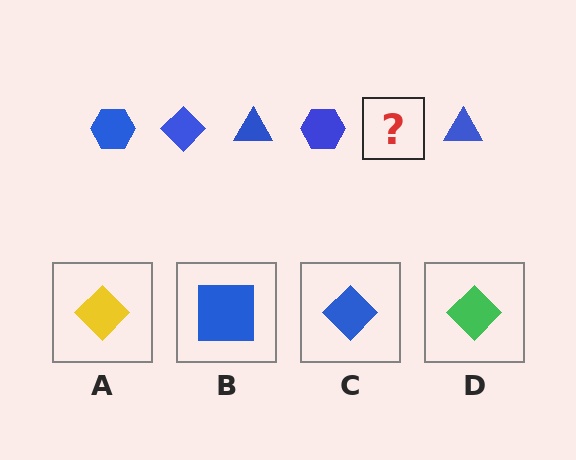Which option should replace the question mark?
Option C.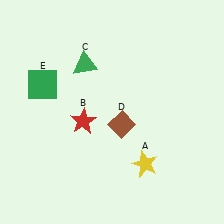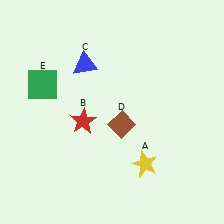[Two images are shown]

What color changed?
The triangle (C) changed from green in Image 1 to blue in Image 2.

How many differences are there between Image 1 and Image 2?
There is 1 difference between the two images.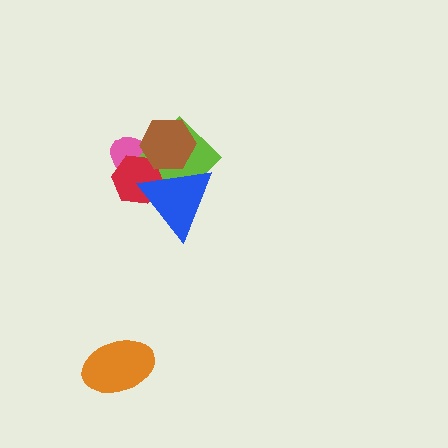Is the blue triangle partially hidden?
Yes, it is partially covered by another shape.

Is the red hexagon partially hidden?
Yes, it is partially covered by another shape.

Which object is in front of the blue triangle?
The brown hexagon is in front of the blue triangle.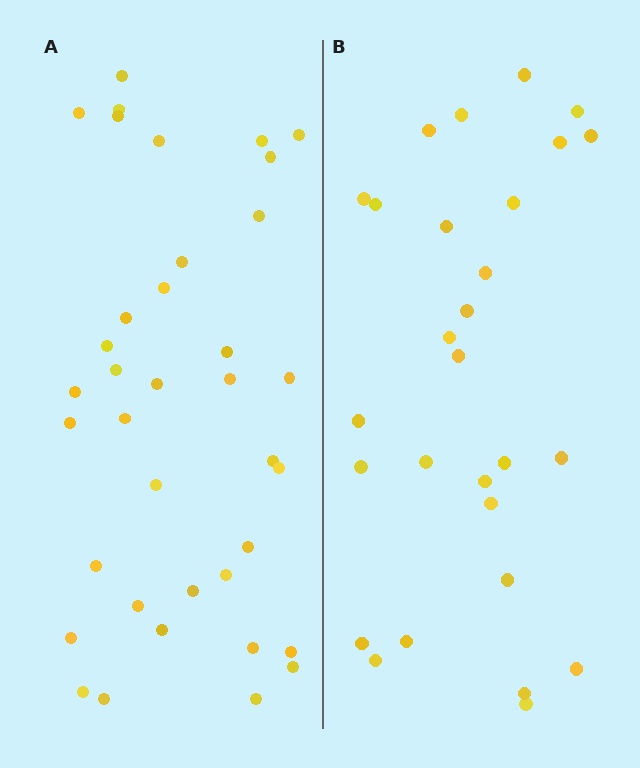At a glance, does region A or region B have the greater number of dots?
Region A (the left region) has more dots.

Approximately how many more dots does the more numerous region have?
Region A has roughly 8 or so more dots than region B.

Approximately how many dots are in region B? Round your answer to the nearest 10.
About 30 dots. (The exact count is 28, which rounds to 30.)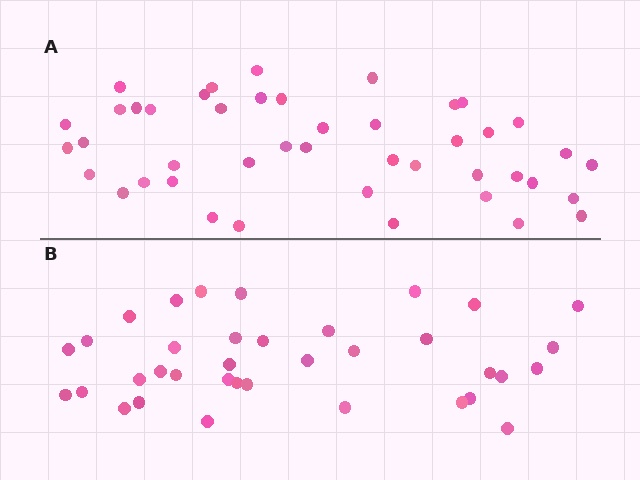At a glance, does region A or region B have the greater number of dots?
Region A (the top region) has more dots.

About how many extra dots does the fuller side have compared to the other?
Region A has roughly 8 or so more dots than region B.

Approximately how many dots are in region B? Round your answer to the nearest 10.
About 40 dots. (The exact count is 36, which rounds to 40.)